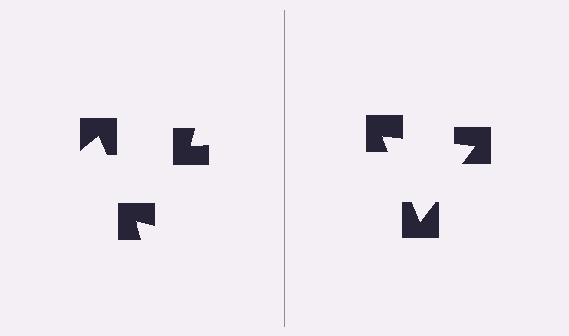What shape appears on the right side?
An illusory triangle.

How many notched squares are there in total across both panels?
6 — 3 on each side.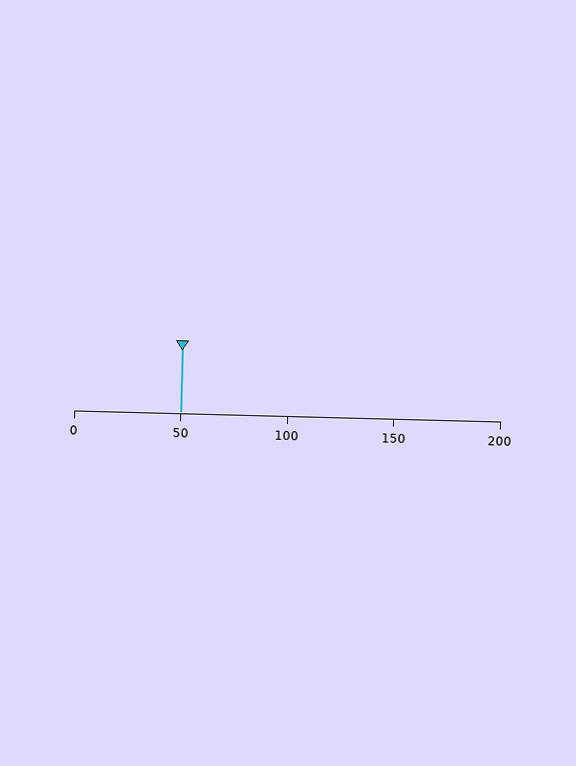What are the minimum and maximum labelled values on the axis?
The axis runs from 0 to 200.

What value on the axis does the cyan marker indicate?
The marker indicates approximately 50.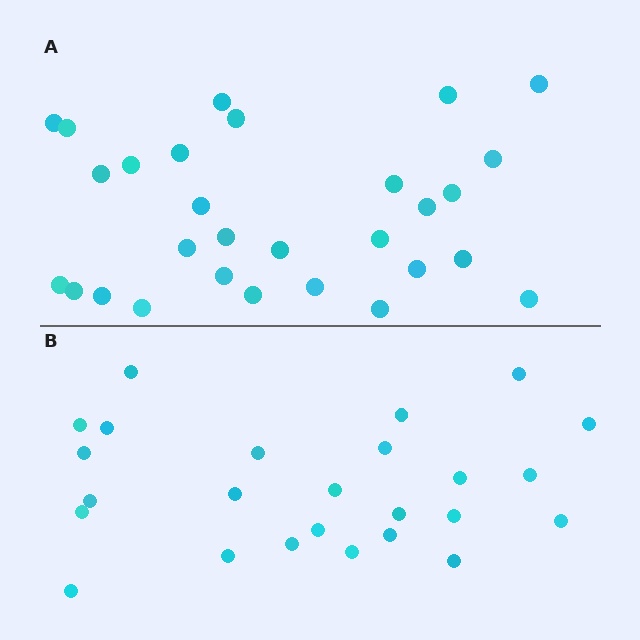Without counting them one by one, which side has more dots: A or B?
Region A (the top region) has more dots.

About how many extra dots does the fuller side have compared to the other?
Region A has about 4 more dots than region B.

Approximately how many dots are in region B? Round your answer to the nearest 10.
About 20 dots. (The exact count is 25, which rounds to 20.)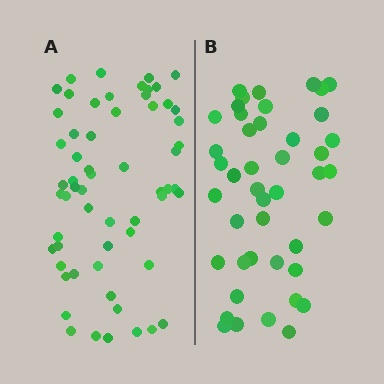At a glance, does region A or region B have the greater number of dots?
Region A (the left region) has more dots.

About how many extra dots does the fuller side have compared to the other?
Region A has approximately 15 more dots than region B.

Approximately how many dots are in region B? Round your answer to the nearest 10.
About 40 dots. (The exact count is 44, which rounds to 40.)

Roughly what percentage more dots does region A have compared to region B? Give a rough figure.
About 35% more.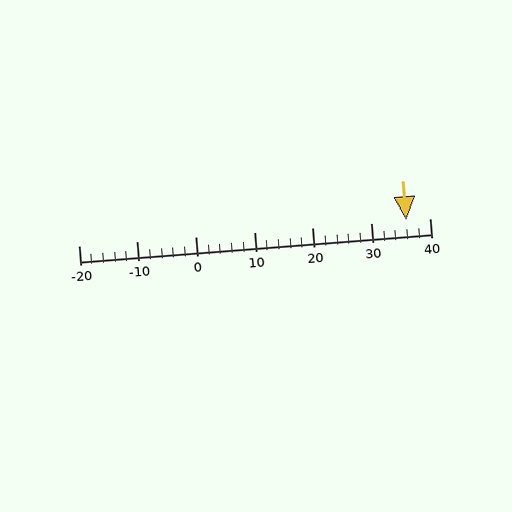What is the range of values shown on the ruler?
The ruler shows values from -20 to 40.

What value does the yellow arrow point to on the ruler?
The yellow arrow points to approximately 36.